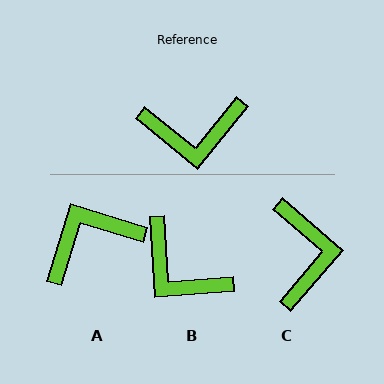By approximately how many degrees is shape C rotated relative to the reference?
Approximately 88 degrees counter-clockwise.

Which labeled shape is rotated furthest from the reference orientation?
A, about 158 degrees away.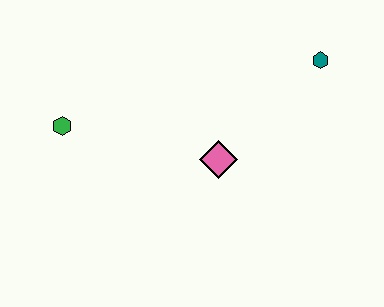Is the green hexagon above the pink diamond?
Yes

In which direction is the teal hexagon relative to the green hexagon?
The teal hexagon is to the right of the green hexagon.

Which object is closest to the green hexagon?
The pink diamond is closest to the green hexagon.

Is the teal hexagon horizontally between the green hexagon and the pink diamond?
No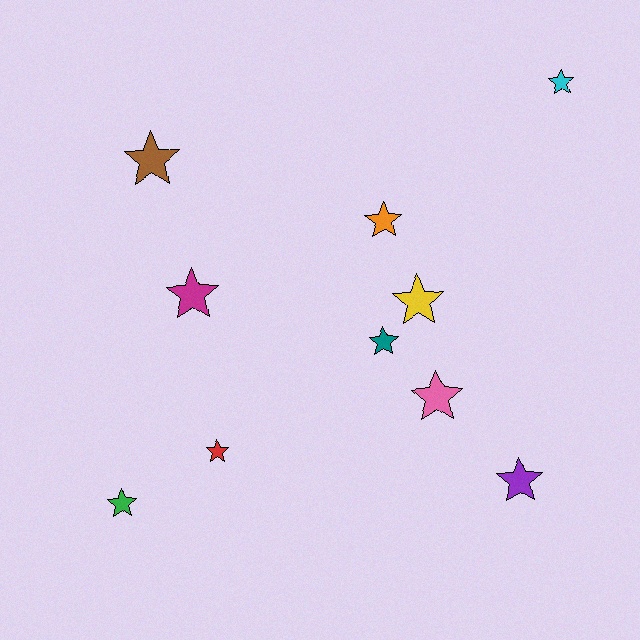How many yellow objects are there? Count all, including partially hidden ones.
There is 1 yellow object.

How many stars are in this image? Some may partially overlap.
There are 10 stars.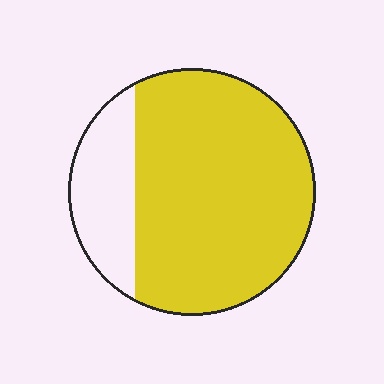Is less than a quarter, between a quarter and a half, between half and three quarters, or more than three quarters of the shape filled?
More than three quarters.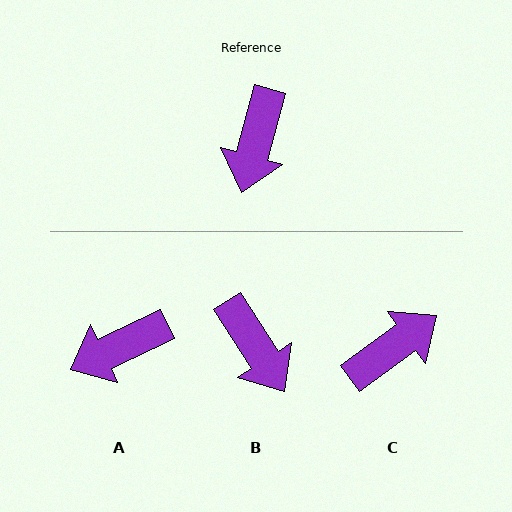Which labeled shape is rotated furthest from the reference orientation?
C, about 141 degrees away.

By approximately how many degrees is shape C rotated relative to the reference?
Approximately 141 degrees counter-clockwise.